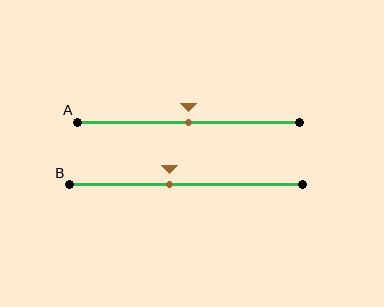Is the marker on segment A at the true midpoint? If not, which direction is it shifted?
Yes, the marker on segment A is at the true midpoint.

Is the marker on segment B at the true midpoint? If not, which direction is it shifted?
No, the marker on segment B is shifted to the left by about 7% of the segment length.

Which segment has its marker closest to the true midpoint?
Segment A has its marker closest to the true midpoint.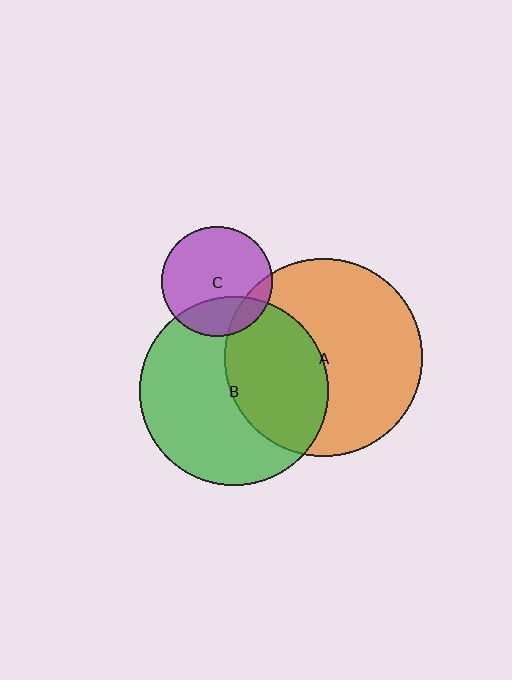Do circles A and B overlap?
Yes.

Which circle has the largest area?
Circle A (orange).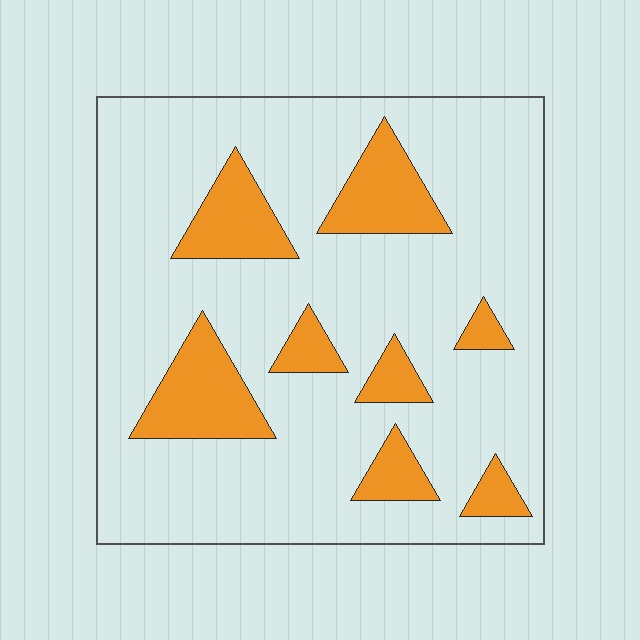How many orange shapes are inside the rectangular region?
8.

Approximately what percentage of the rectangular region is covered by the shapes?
Approximately 20%.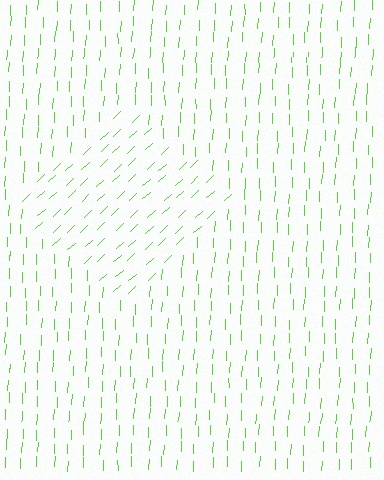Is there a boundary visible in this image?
Yes, there is a texture boundary formed by a change in line orientation.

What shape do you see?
I see a diamond.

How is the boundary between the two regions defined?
The boundary is defined purely by a change in line orientation (approximately 45 degrees difference). All lines are the same color and thickness.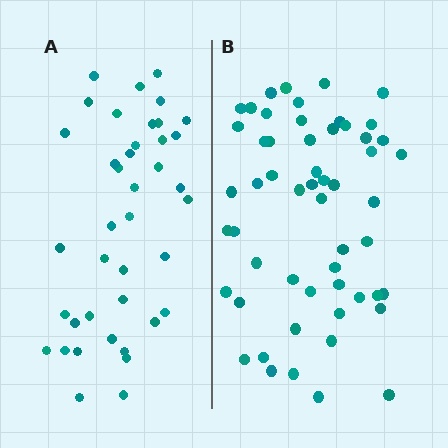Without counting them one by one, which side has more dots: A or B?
Region B (the right region) has more dots.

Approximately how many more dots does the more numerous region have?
Region B has approximately 15 more dots than region A.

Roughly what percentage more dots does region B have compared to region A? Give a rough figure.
About 40% more.